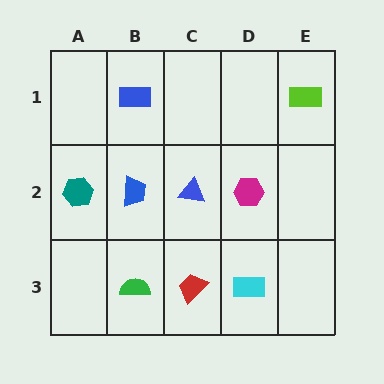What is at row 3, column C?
A red trapezoid.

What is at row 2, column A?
A teal hexagon.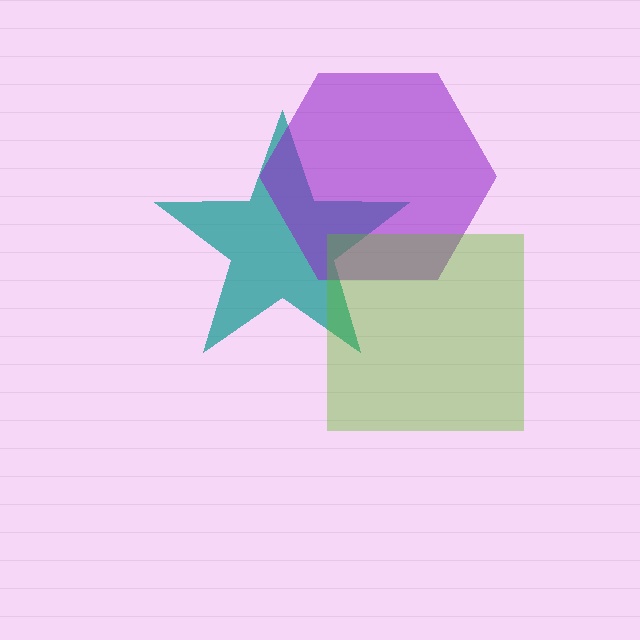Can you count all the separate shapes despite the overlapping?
Yes, there are 3 separate shapes.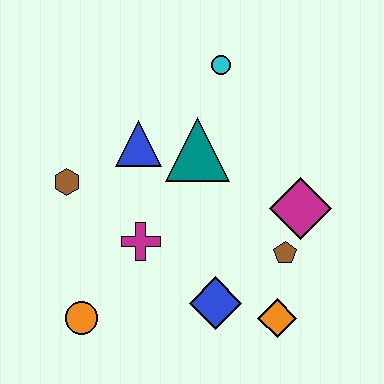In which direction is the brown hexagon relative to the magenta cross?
The brown hexagon is to the left of the magenta cross.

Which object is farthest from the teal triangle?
The orange circle is farthest from the teal triangle.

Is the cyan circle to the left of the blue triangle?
No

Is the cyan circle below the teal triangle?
No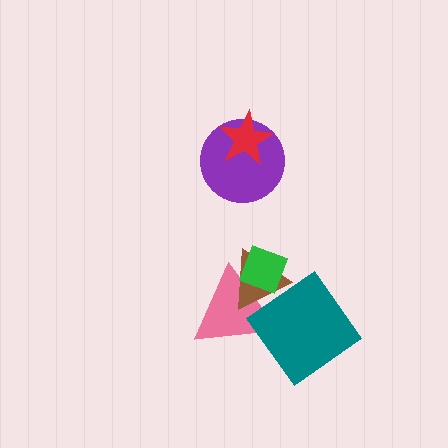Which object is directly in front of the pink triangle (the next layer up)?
The teal diamond is directly in front of the pink triangle.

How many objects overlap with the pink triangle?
3 objects overlap with the pink triangle.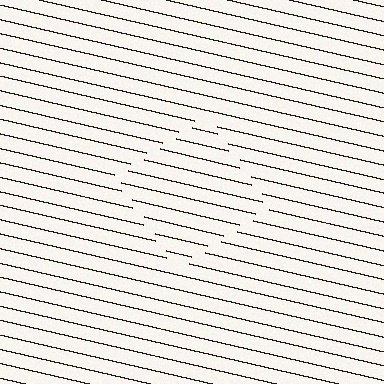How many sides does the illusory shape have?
4 sides — the line-ends trace a square.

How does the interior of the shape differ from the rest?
The interior of the shape contains the same grating, shifted by half a period — the contour is defined by the phase discontinuity where line-ends from the inner and outer gratings abut.